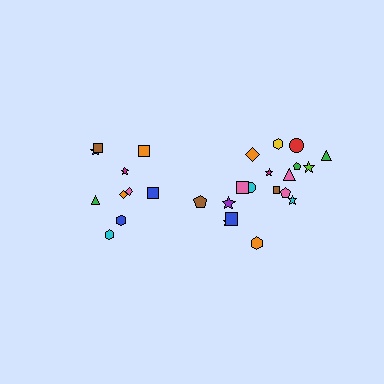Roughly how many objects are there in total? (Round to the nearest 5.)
Roughly 30 objects in total.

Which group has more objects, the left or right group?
The right group.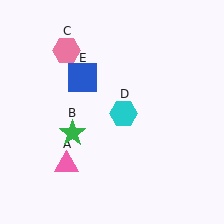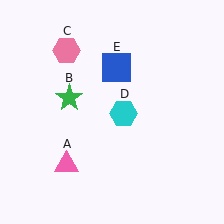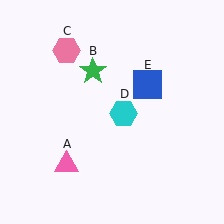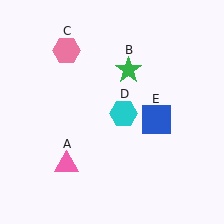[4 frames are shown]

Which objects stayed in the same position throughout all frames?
Pink triangle (object A) and pink hexagon (object C) and cyan hexagon (object D) remained stationary.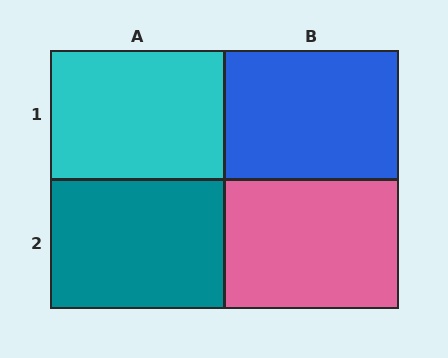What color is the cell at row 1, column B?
Blue.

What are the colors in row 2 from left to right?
Teal, pink.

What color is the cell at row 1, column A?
Cyan.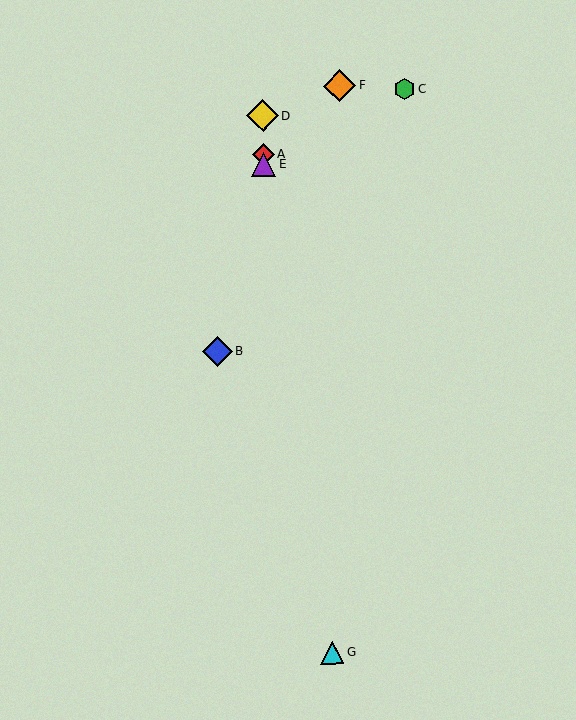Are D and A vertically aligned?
Yes, both are at x≈263.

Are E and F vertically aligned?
No, E is at x≈263 and F is at x≈340.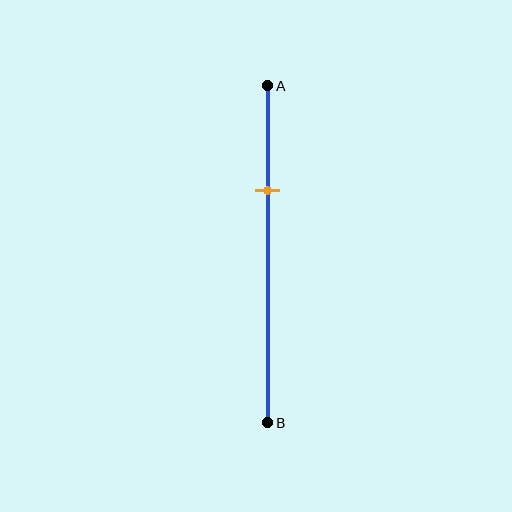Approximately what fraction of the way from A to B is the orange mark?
The orange mark is approximately 30% of the way from A to B.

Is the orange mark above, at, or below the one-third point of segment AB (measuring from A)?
The orange mark is approximately at the one-third point of segment AB.